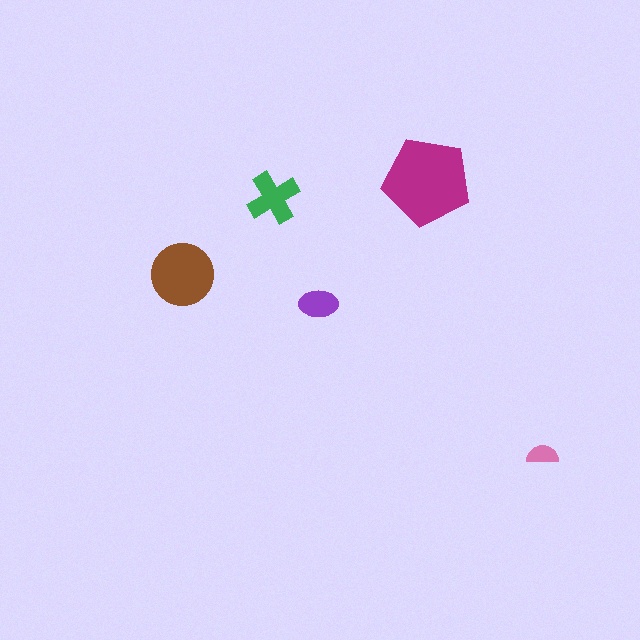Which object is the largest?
The magenta pentagon.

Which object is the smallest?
The pink semicircle.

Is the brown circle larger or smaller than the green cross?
Larger.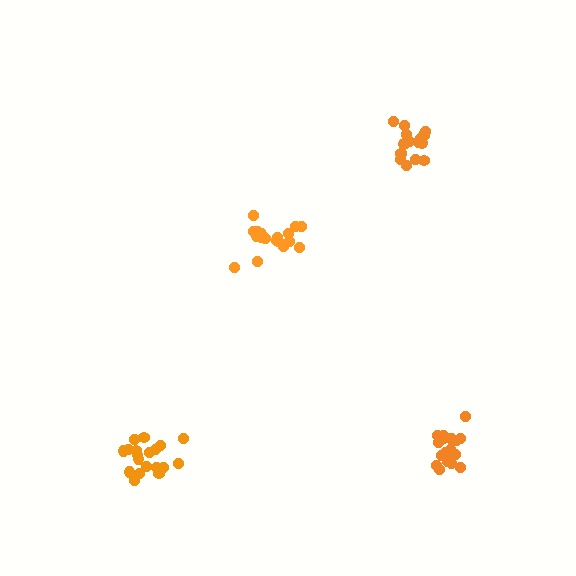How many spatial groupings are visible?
There are 4 spatial groupings.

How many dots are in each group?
Group 1: 20 dots, Group 2: 19 dots, Group 3: 16 dots, Group 4: 17 dots (72 total).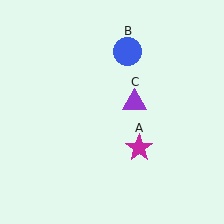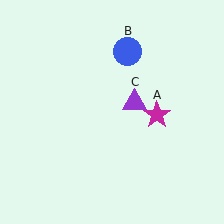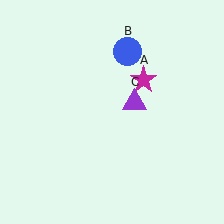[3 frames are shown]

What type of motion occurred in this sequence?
The magenta star (object A) rotated counterclockwise around the center of the scene.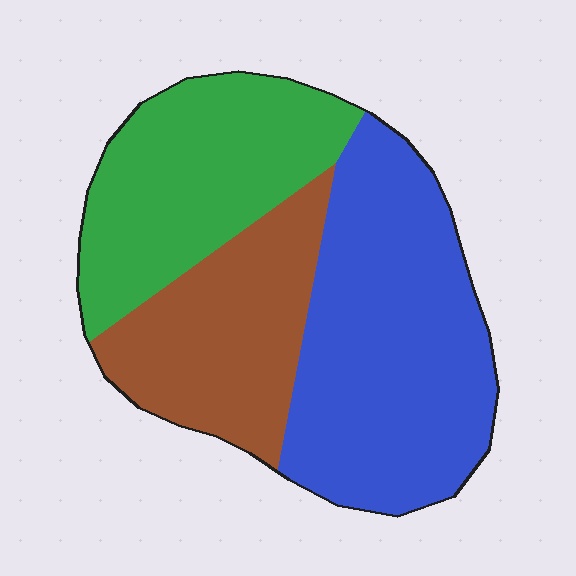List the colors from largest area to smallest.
From largest to smallest: blue, green, brown.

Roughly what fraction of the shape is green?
Green takes up between a sixth and a third of the shape.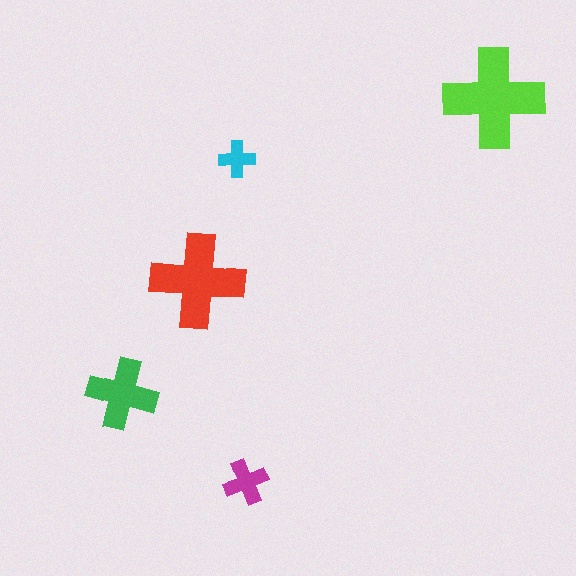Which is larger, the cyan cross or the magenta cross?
The magenta one.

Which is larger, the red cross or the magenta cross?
The red one.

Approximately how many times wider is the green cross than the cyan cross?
About 2 times wider.